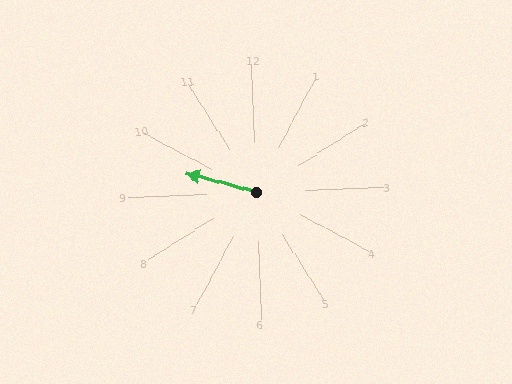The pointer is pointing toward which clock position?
Roughly 10 o'clock.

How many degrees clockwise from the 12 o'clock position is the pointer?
Approximately 287 degrees.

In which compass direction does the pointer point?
West.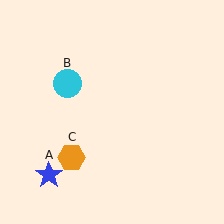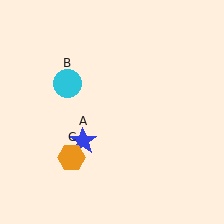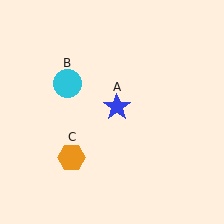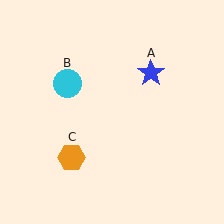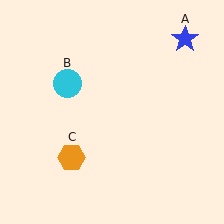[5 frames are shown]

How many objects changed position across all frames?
1 object changed position: blue star (object A).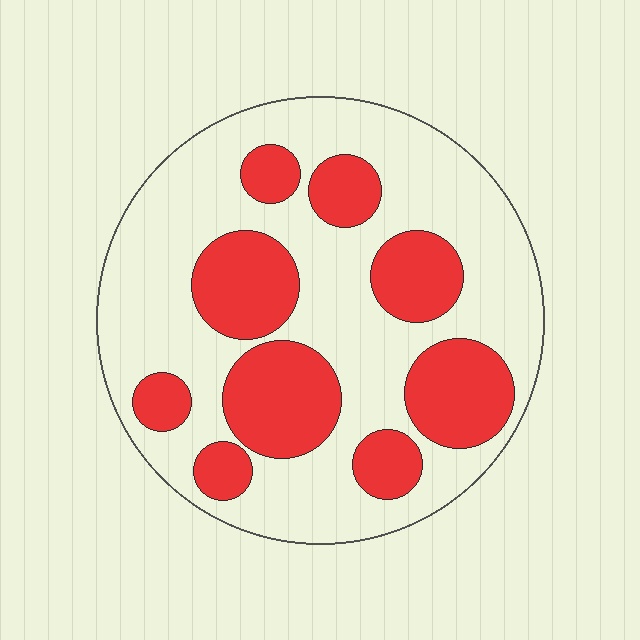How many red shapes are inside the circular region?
9.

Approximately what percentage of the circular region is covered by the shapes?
Approximately 35%.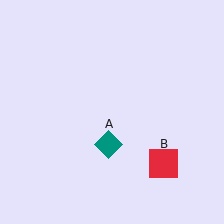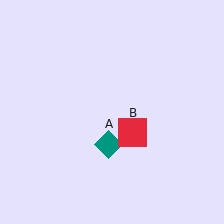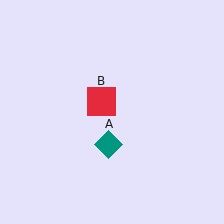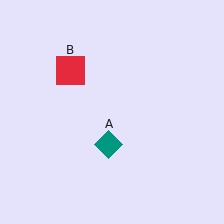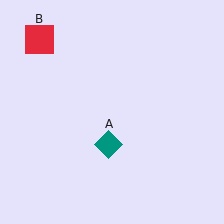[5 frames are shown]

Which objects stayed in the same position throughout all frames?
Teal diamond (object A) remained stationary.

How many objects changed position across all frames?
1 object changed position: red square (object B).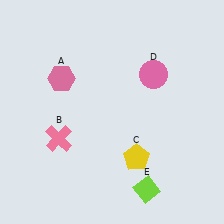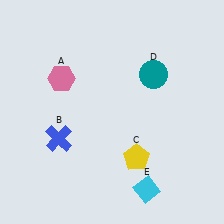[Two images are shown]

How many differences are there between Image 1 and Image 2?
There are 3 differences between the two images.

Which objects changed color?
B changed from pink to blue. D changed from pink to teal. E changed from lime to cyan.